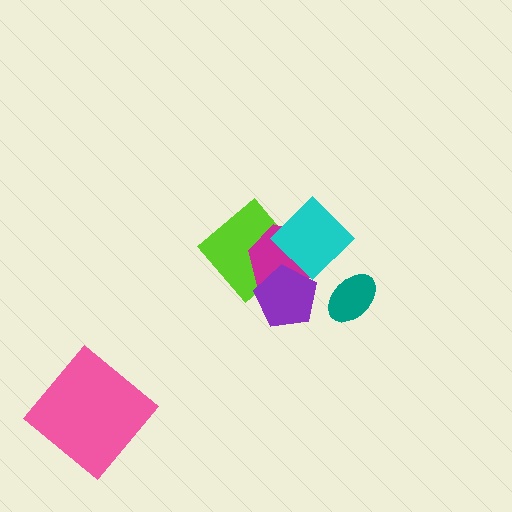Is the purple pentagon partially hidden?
No, no other shape covers it.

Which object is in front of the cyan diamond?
The purple pentagon is in front of the cyan diamond.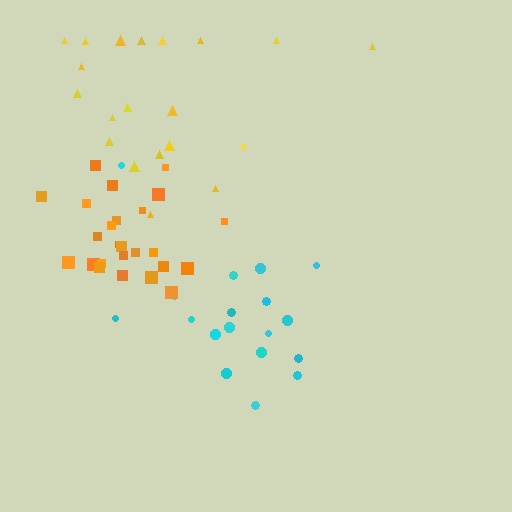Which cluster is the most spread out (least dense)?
Yellow.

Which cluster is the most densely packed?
Orange.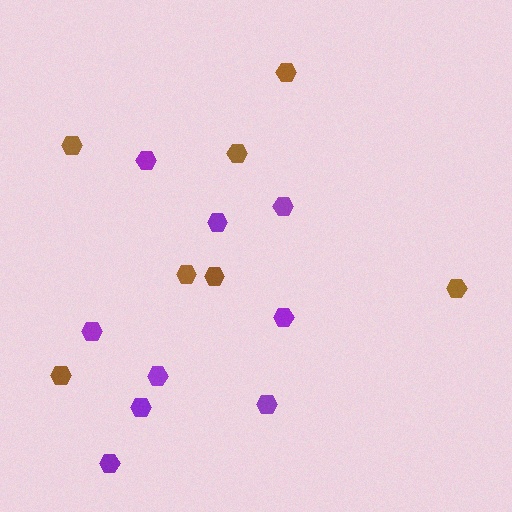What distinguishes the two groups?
There are 2 groups: one group of brown hexagons (7) and one group of purple hexagons (9).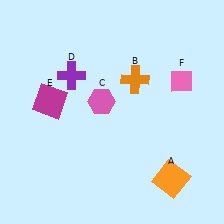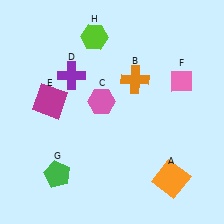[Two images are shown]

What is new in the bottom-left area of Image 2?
A green pentagon (G) was added in the bottom-left area of Image 2.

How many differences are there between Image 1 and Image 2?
There are 2 differences between the two images.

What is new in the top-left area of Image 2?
A lime hexagon (H) was added in the top-left area of Image 2.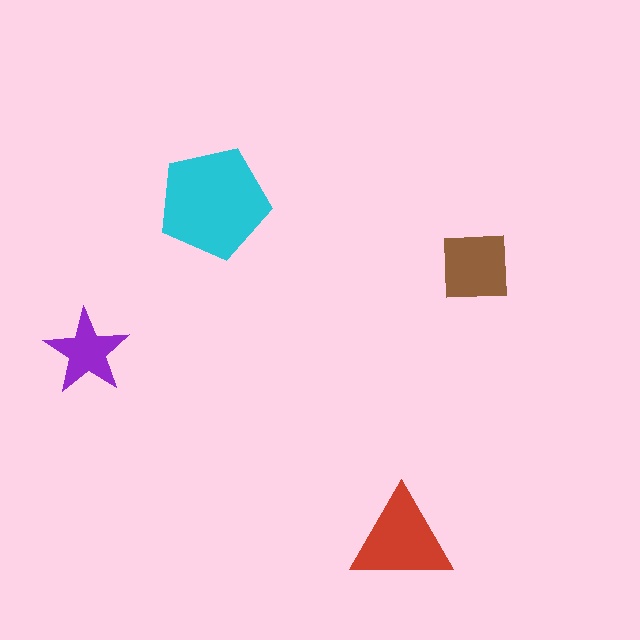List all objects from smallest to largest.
The purple star, the brown square, the red triangle, the cyan pentagon.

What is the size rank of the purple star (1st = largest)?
4th.